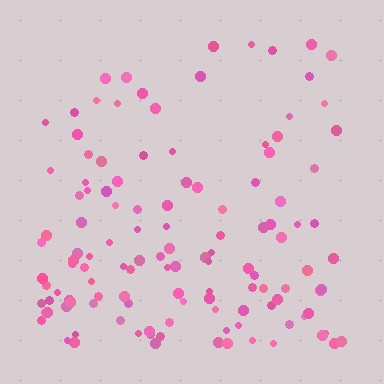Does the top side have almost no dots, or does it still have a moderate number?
Still a moderate number, just noticeably fewer than the bottom.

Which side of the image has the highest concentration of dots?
The bottom.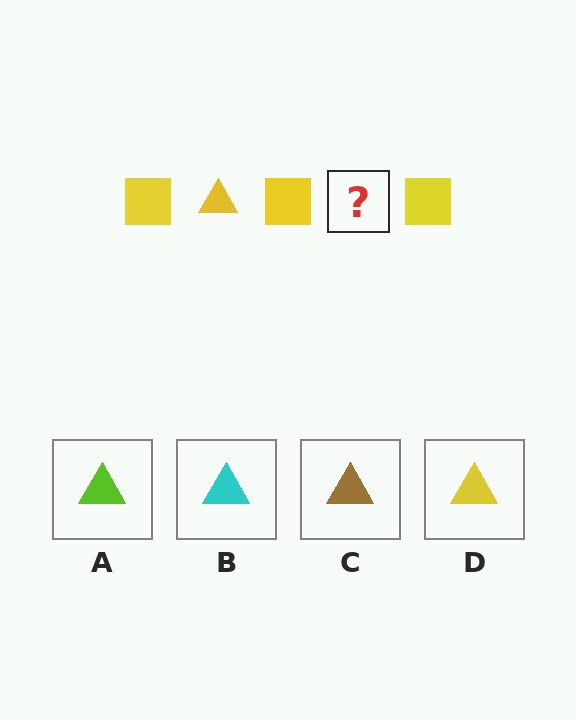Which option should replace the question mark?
Option D.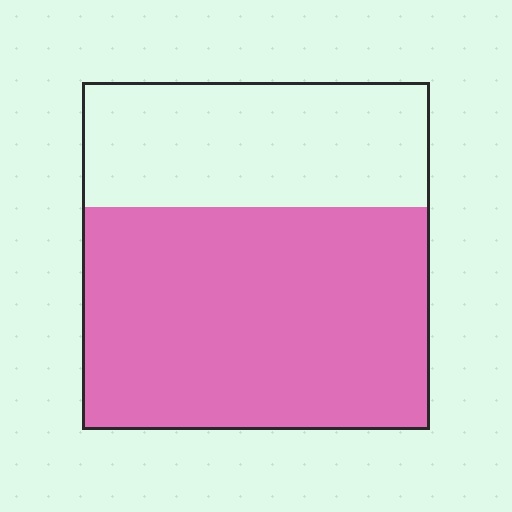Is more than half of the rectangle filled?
Yes.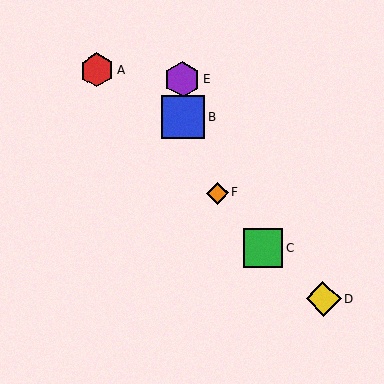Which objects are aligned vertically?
Objects B, E are aligned vertically.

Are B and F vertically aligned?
No, B is at x≈183 and F is at x≈217.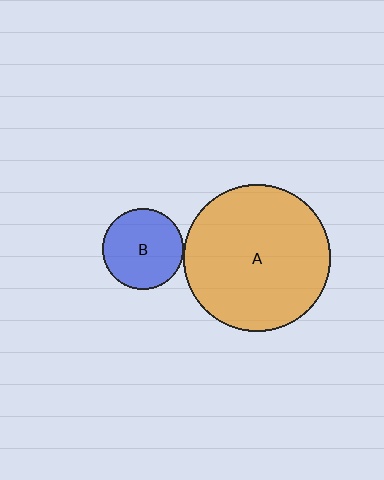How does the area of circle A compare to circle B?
Approximately 3.3 times.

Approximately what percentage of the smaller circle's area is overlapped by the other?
Approximately 5%.